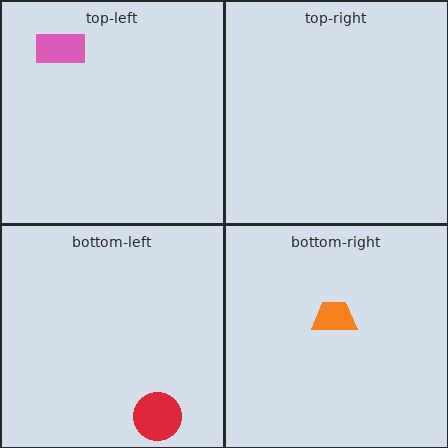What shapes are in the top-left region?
The pink rectangle.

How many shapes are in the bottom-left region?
1.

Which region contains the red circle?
The bottom-left region.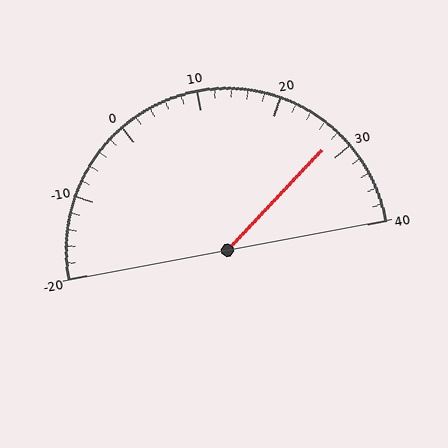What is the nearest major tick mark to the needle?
The nearest major tick mark is 30.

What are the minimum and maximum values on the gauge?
The gauge ranges from -20 to 40.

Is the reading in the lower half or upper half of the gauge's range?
The reading is in the upper half of the range (-20 to 40).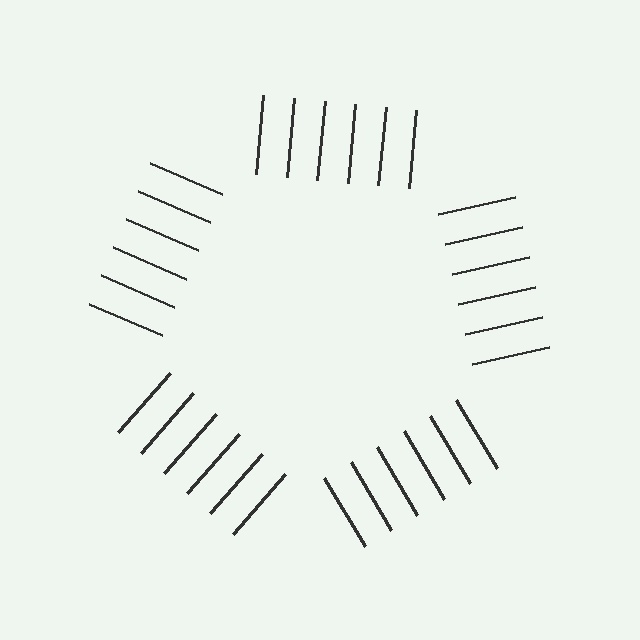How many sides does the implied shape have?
5 sides — the line-ends trace a pentagon.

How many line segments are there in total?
30 — 6 along each of the 5 edges.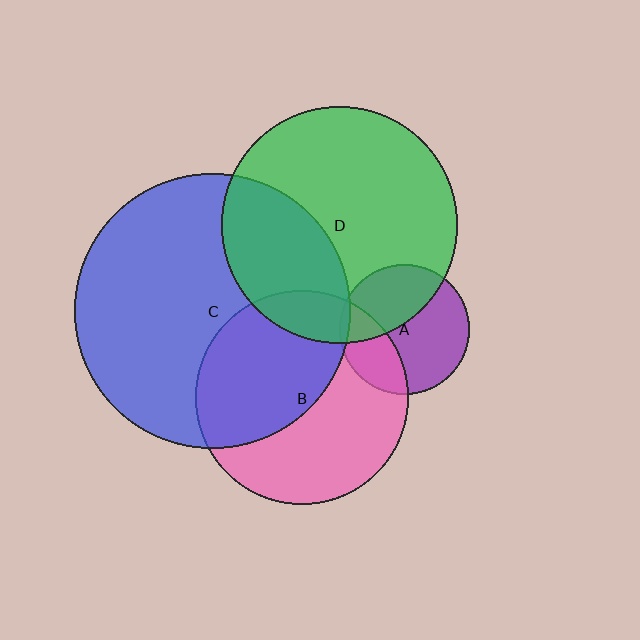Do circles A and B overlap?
Yes.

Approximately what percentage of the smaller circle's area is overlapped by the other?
Approximately 30%.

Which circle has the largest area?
Circle C (blue).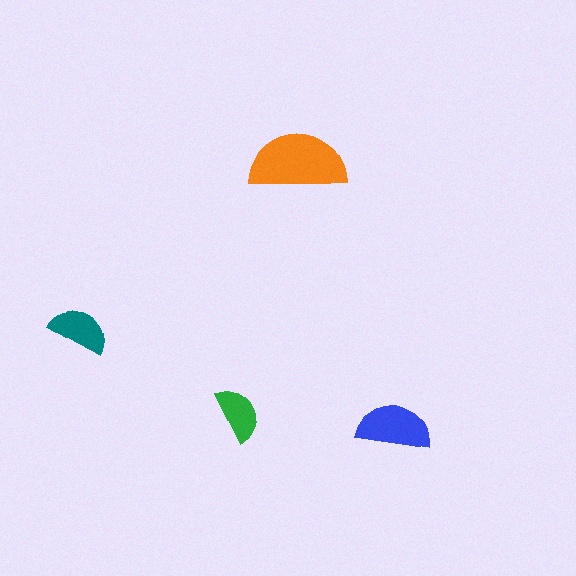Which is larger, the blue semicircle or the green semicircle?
The blue one.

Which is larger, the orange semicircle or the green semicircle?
The orange one.